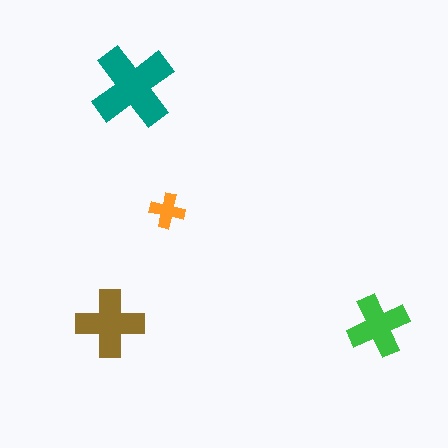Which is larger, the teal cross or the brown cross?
The teal one.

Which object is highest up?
The teal cross is topmost.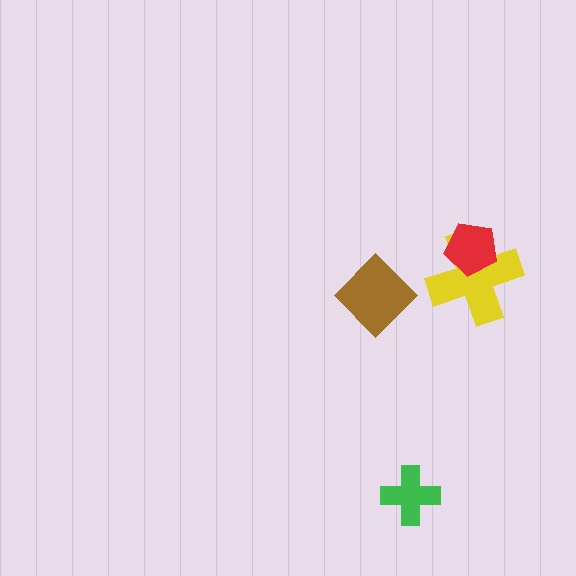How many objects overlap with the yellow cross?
1 object overlaps with the yellow cross.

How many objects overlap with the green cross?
0 objects overlap with the green cross.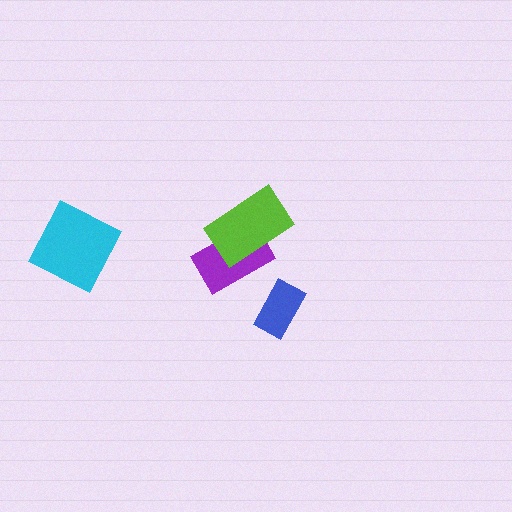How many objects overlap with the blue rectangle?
0 objects overlap with the blue rectangle.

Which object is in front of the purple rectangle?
The lime rectangle is in front of the purple rectangle.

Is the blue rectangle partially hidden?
No, no other shape covers it.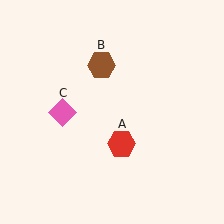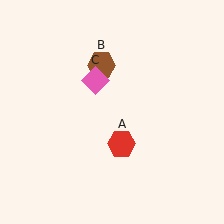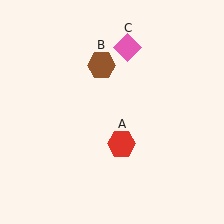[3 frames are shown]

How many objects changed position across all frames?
1 object changed position: pink diamond (object C).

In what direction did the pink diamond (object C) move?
The pink diamond (object C) moved up and to the right.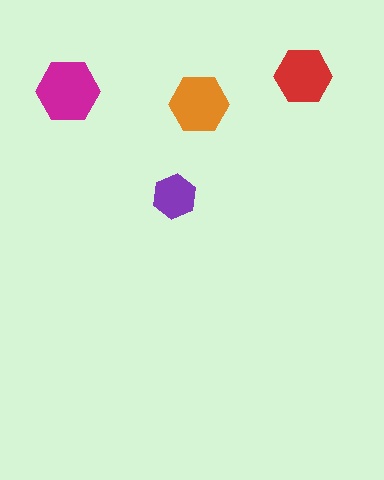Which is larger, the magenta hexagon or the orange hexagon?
The magenta one.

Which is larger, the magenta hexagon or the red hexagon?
The magenta one.